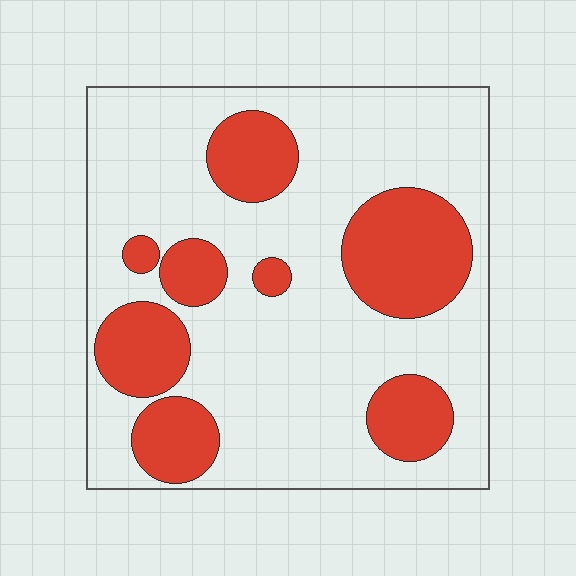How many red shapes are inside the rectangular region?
8.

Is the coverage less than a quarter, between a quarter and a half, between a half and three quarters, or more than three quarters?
Between a quarter and a half.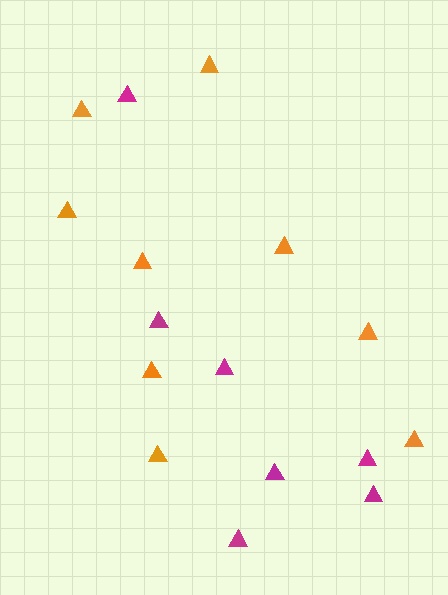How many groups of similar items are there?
There are 2 groups: one group of orange triangles (9) and one group of magenta triangles (7).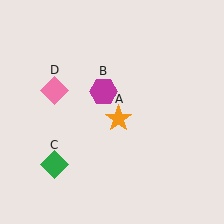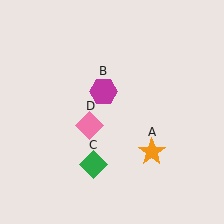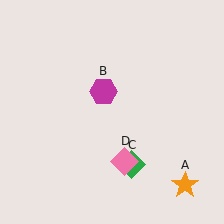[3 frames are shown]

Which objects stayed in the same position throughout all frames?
Magenta hexagon (object B) remained stationary.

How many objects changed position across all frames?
3 objects changed position: orange star (object A), green diamond (object C), pink diamond (object D).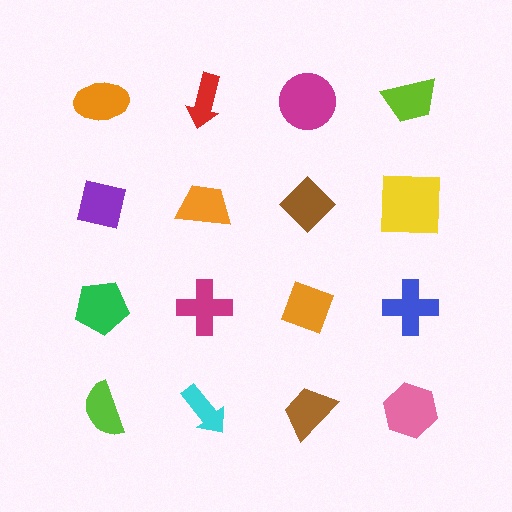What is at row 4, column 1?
A lime semicircle.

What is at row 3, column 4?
A blue cross.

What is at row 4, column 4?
A pink hexagon.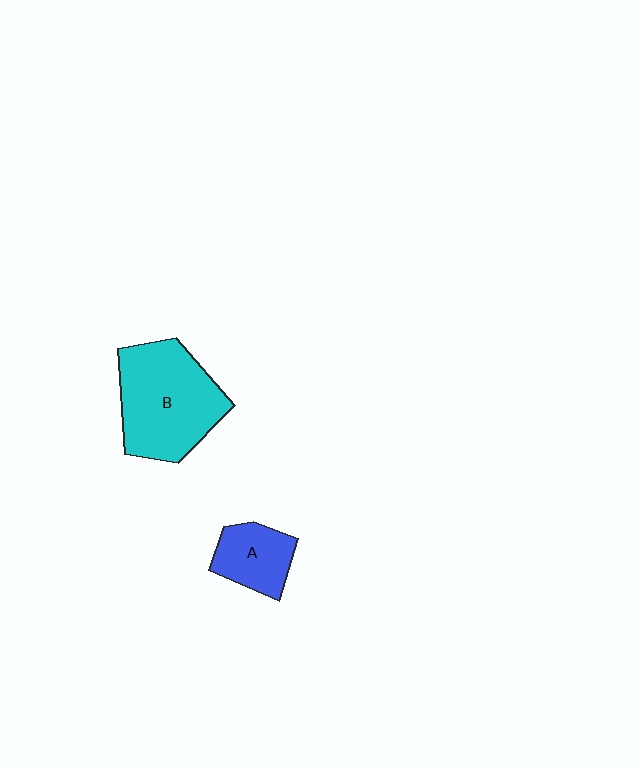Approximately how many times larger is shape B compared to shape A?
Approximately 2.2 times.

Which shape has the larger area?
Shape B (cyan).